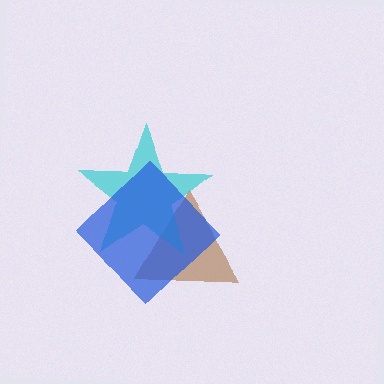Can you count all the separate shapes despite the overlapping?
Yes, there are 3 separate shapes.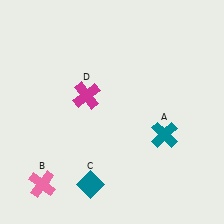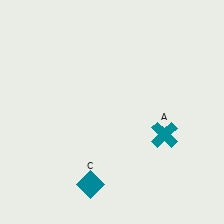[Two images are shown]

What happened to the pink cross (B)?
The pink cross (B) was removed in Image 2. It was in the bottom-left area of Image 1.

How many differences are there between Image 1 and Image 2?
There are 2 differences between the two images.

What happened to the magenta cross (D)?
The magenta cross (D) was removed in Image 2. It was in the top-left area of Image 1.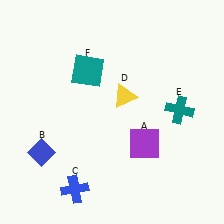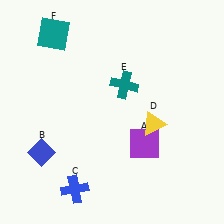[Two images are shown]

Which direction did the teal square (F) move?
The teal square (F) moved up.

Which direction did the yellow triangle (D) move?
The yellow triangle (D) moved right.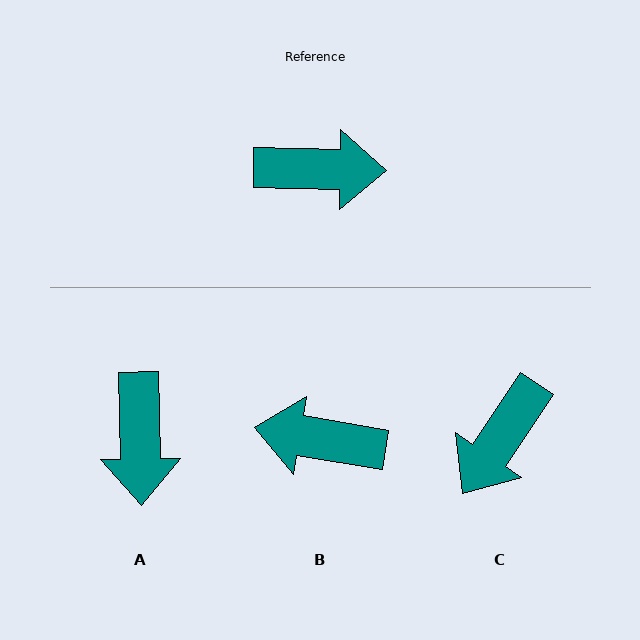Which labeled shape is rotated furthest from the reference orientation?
B, about 171 degrees away.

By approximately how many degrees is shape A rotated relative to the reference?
Approximately 88 degrees clockwise.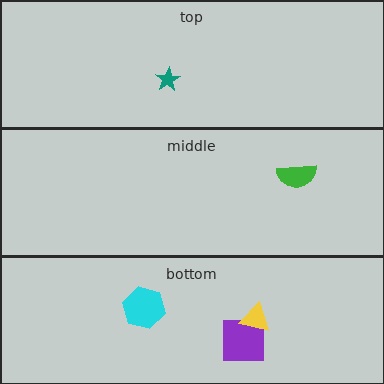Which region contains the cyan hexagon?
The bottom region.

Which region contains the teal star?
The top region.